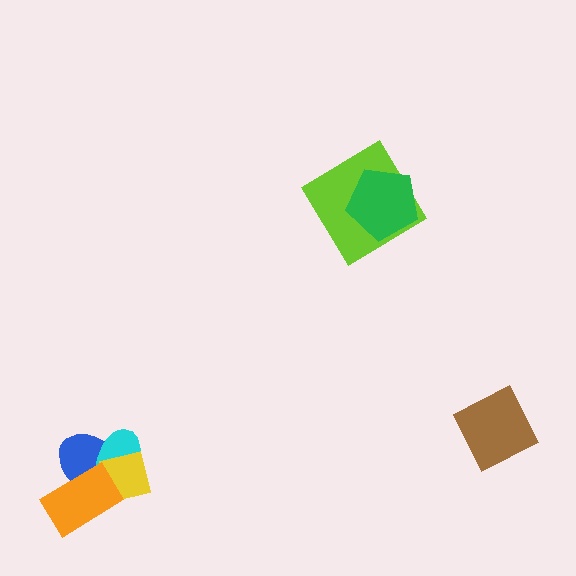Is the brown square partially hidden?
No, no other shape covers it.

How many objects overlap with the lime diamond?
1 object overlaps with the lime diamond.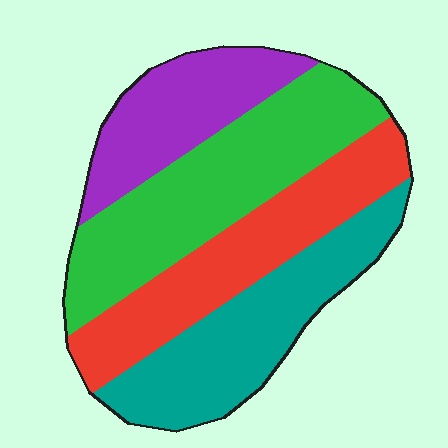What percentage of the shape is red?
Red takes up about one quarter (1/4) of the shape.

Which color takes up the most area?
Green, at roughly 30%.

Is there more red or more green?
Green.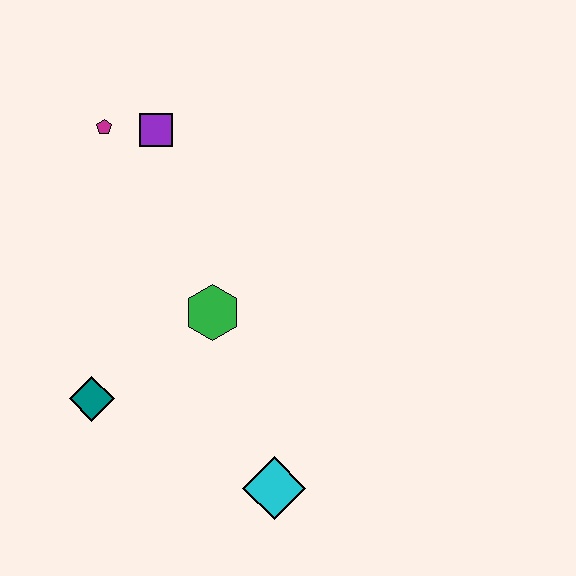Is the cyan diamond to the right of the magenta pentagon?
Yes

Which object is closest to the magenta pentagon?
The purple square is closest to the magenta pentagon.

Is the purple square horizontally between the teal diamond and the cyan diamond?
Yes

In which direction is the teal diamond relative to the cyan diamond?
The teal diamond is to the left of the cyan diamond.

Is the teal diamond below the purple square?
Yes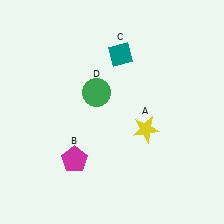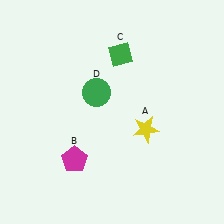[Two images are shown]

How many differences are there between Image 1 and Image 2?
There is 1 difference between the two images.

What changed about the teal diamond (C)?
In Image 1, C is teal. In Image 2, it changed to green.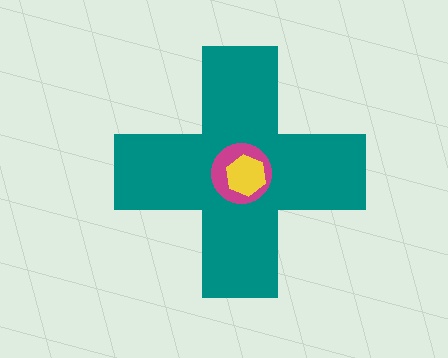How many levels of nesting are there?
3.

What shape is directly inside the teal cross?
The magenta circle.